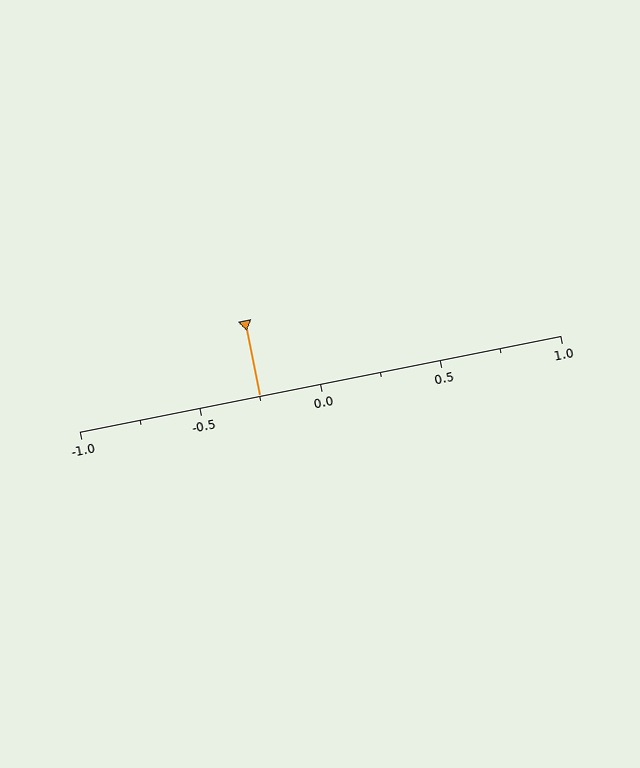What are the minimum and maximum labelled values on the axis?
The axis runs from -1.0 to 1.0.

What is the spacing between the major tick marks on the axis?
The major ticks are spaced 0.5 apart.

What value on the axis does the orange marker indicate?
The marker indicates approximately -0.25.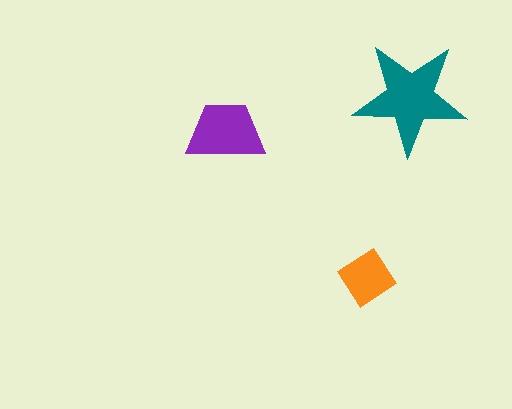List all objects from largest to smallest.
The teal star, the purple trapezoid, the orange diamond.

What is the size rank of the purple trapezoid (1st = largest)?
2nd.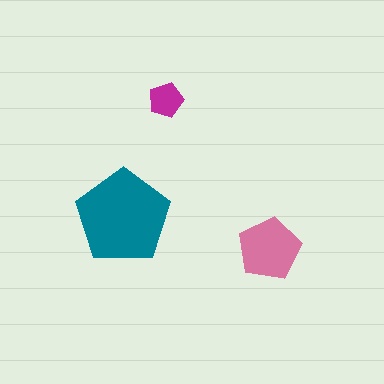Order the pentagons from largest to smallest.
the teal one, the pink one, the magenta one.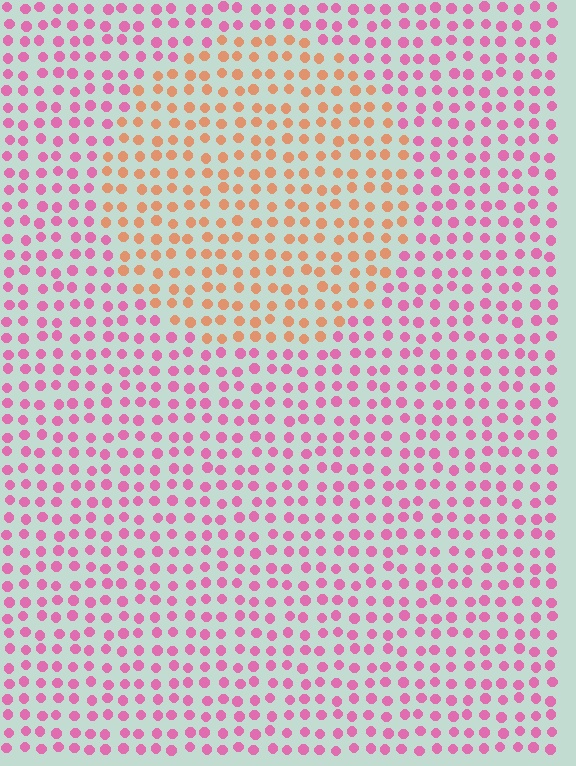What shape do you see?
I see a circle.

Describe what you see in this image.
The image is filled with small pink elements in a uniform arrangement. A circle-shaped region is visible where the elements are tinted to a slightly different hue, forming a subtle color boundary.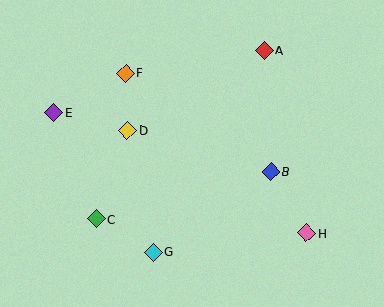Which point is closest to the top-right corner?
Point A is closest to the top-right corner.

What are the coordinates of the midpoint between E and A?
The midpoint between E and A is at (159, 81).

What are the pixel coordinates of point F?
Point F is at (125, 73).